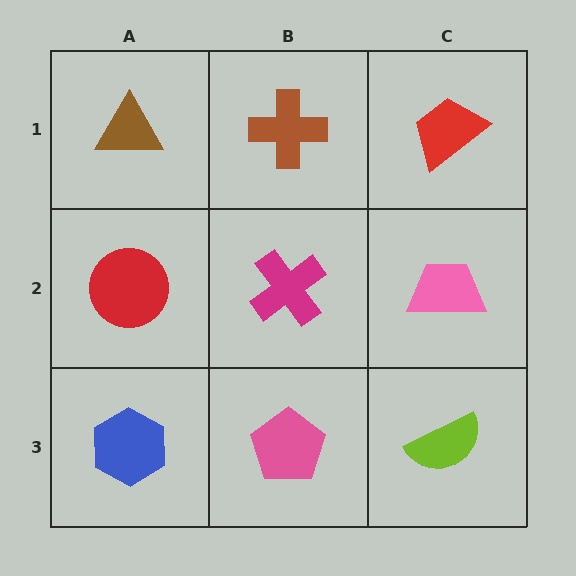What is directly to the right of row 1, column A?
A brown cross.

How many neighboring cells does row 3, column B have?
3.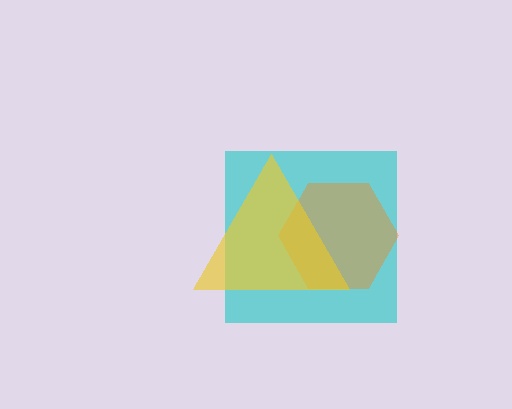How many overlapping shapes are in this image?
There are 3 overlapping shapes in the image.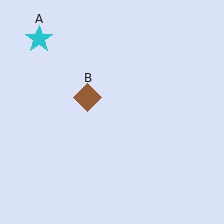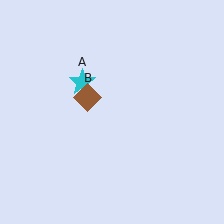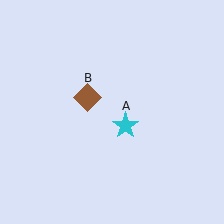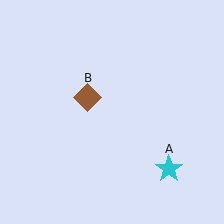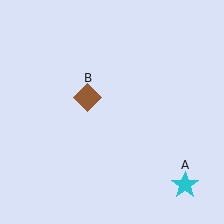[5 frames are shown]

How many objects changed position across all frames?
1 object changed position: cyan star (object A).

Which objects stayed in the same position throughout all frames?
Brown diamond (object B) remained stationary.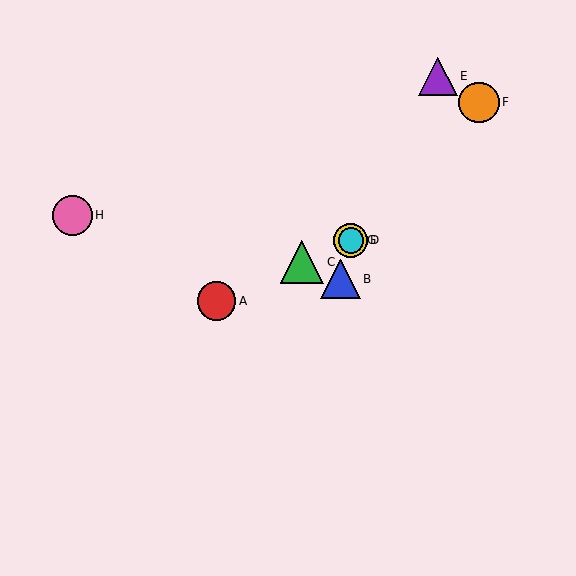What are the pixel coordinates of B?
Object B is at (341, 279).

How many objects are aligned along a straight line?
4 objects (A, C, D, G) are aligned along a straight line.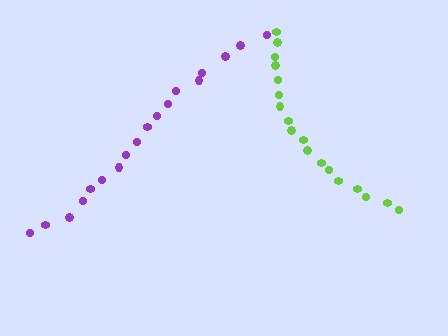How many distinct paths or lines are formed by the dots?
There are 2 distinct paths.